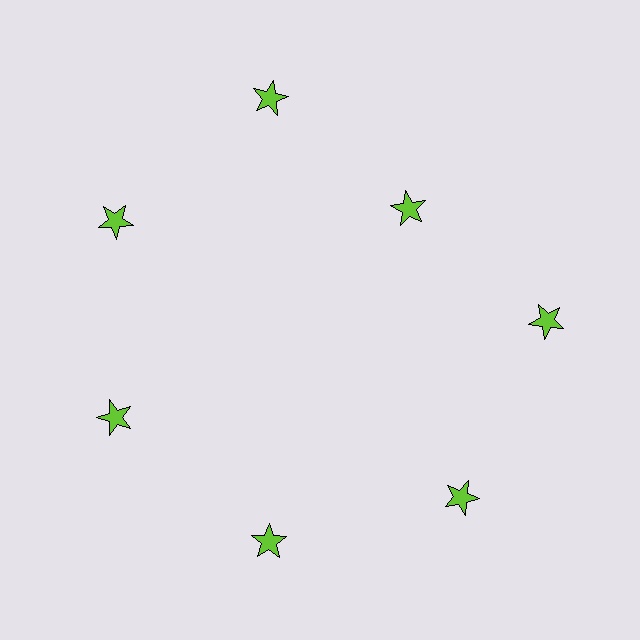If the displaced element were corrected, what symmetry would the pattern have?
It would have 7-fold rotational symmetry — the pattern would map onto itself every 51 degrees.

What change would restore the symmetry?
The symmetry would be restored by moving it outward, back onto the ring so that all 7 stars sit at equal angles and equal distance from the center.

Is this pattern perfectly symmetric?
No. The 7 lime stars are arranged in a ring, but one element near the 1 o'clock position is pulled inward toward the center, breaking the 7-fold rotational symmetry.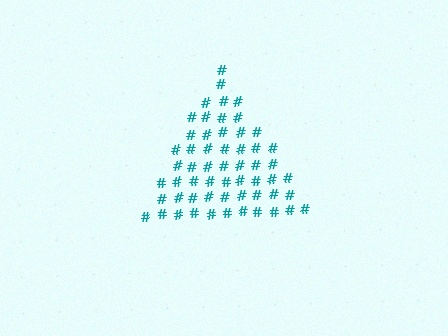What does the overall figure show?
The overall figure shows a triangle.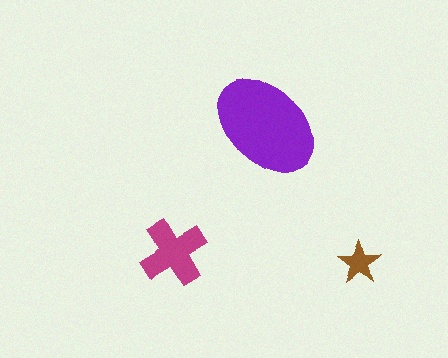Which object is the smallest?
The brown star.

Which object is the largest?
The purple ellipse.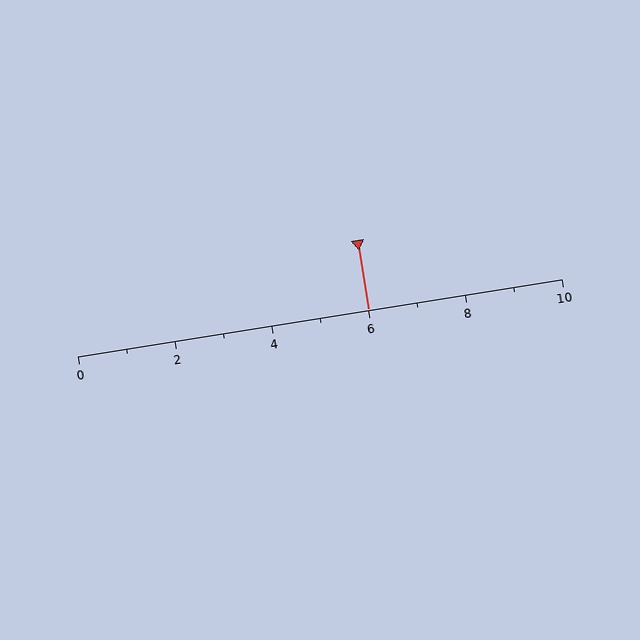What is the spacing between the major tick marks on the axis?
The major ticks are spaced 2 apart.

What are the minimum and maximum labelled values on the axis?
The axis runs from 0 to 10.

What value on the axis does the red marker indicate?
The marker indicates approximately 6.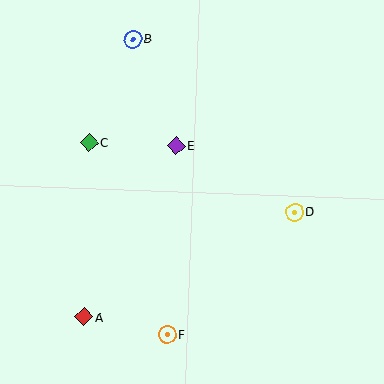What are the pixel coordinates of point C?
Point C is at (89, 143).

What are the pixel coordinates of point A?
Point A is at (84, 317).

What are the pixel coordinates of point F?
Point F is at (167, 334).